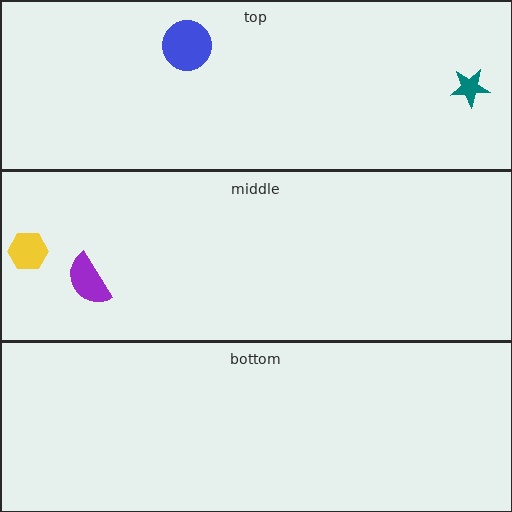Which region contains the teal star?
The top region.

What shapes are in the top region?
The blue circle, the teal star.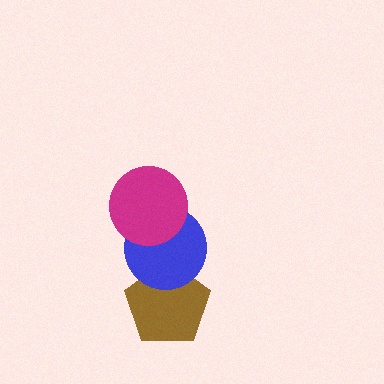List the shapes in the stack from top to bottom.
From top to bottom: the magenta circle, the blue circle, the brown pentagon.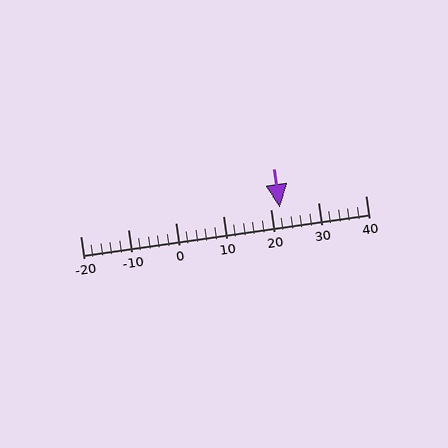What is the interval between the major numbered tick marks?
The major tick marks are spaced 10 units apart.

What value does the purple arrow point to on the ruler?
The purple arrow points to approximately 22.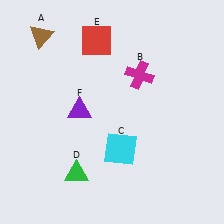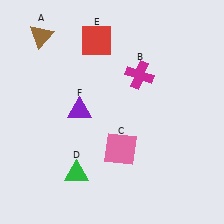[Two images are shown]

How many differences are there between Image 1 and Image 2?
There is 1 difference between the two images.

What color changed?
The square (C) changed from cyan in Image 1 to pink in Image 2.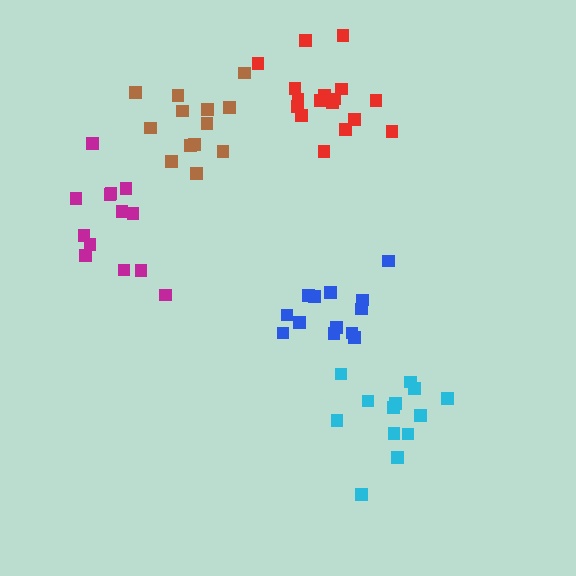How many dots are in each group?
Group 1: 13 dots, Group 2: 13 dots, Group 3: 17 dots, Group 4: 13 dots, Group 5: 13 dots (69 total).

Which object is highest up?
The red cluster is topmost.